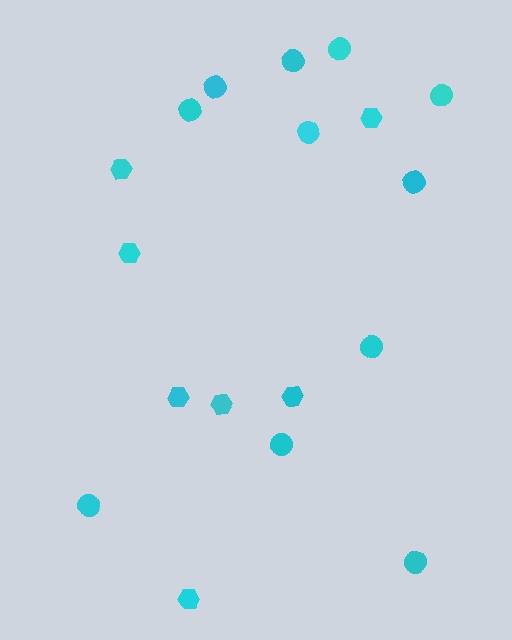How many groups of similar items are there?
There are 2 groups: one group of hexagons (7) and one group of circles (11).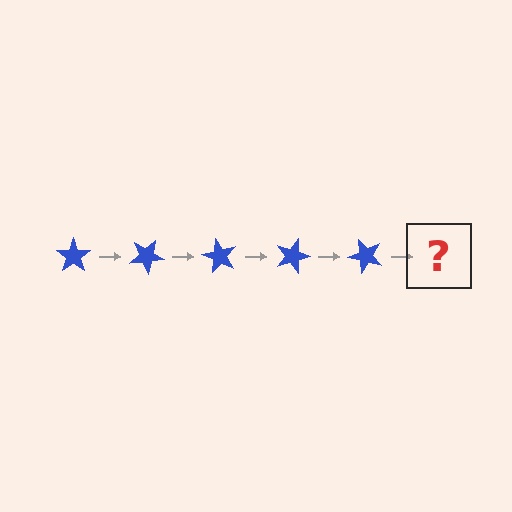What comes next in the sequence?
The next element should be a blue star rotated 150 degrees.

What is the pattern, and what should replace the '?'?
The pattern is that the star rotates 30 degrees each step. The '?' should be a blue star rotated 150 degrees.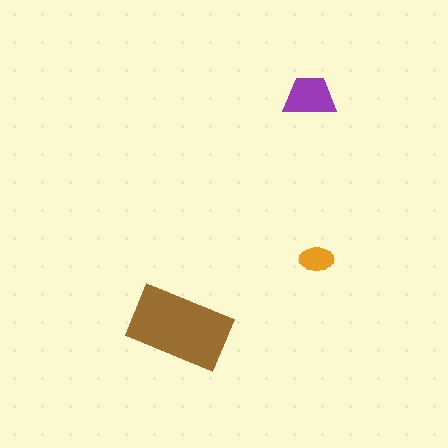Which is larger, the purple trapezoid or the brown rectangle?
The brown rectangle.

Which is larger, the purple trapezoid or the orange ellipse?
The purple trapezoid.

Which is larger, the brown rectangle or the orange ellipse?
The brown rectangle.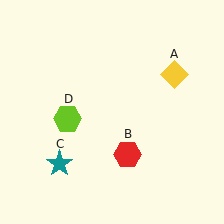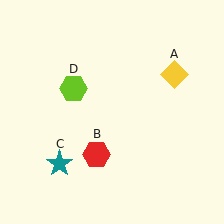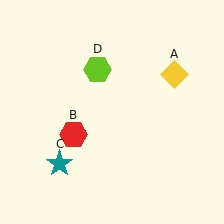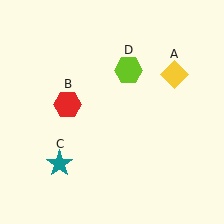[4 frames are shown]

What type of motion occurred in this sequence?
The red hexagon (object B), lime hexagon (object D) rotated clockwise around the center of the scene.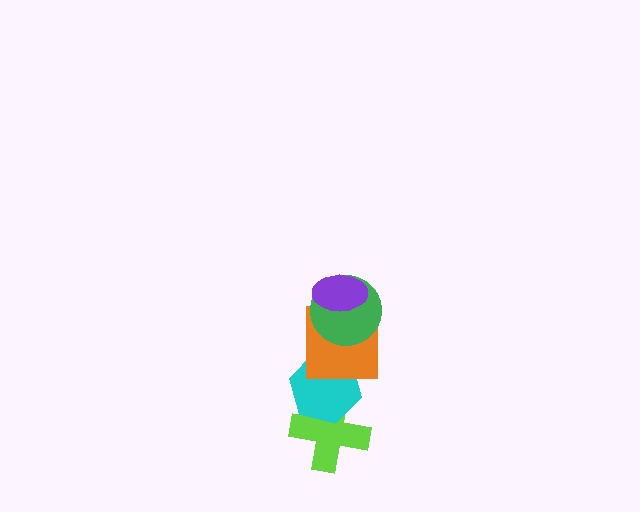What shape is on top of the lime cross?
The cyan hexagon is on top of the lime cross.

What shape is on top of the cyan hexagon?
The orange square is on top of the cyan hexagon.